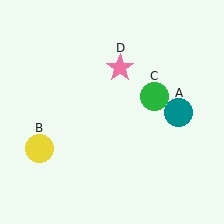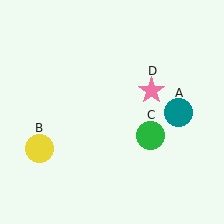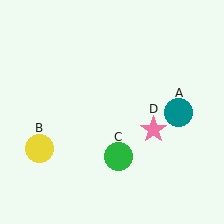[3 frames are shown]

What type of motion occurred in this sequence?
The green circle (object C), pink star (object D) rotated clockwise around the center of the scene.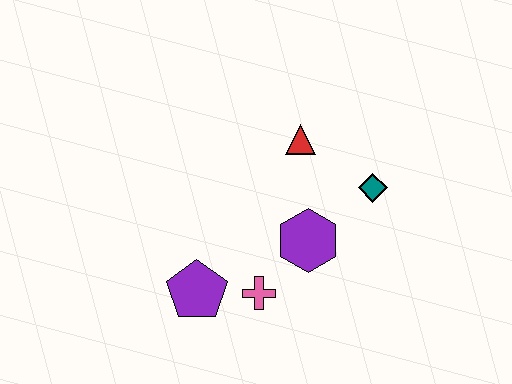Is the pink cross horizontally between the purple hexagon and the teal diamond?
No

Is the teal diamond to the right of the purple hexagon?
Yes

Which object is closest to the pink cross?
The purple pentagon is closest to the pink cross.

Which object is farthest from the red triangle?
The purple pentagon is farthest from the red triangle.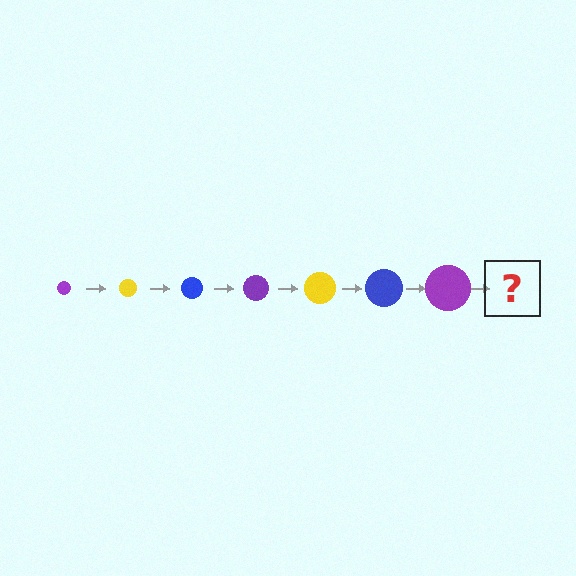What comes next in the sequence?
The next element should be a yellow circle, larger than the previous one.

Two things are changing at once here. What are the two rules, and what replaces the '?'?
The two rules are that the circle grows larger each step and the color cycles through purple, yellow, and blue. The '?' should be a yellow circle, larger than the previous one.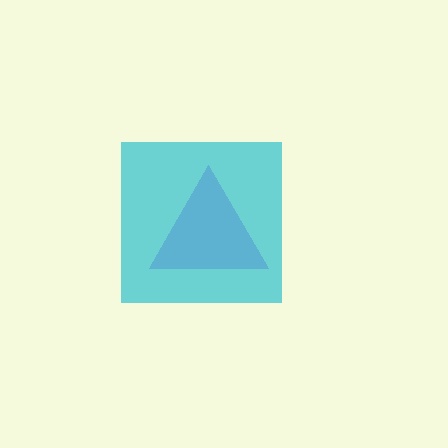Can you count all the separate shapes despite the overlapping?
Yes, there are 2 separate shapes.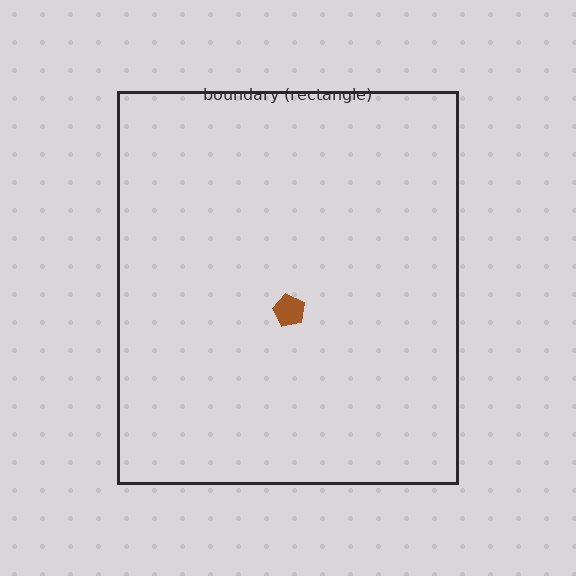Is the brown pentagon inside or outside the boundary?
Inside.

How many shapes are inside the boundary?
1 inside, 0 outside.